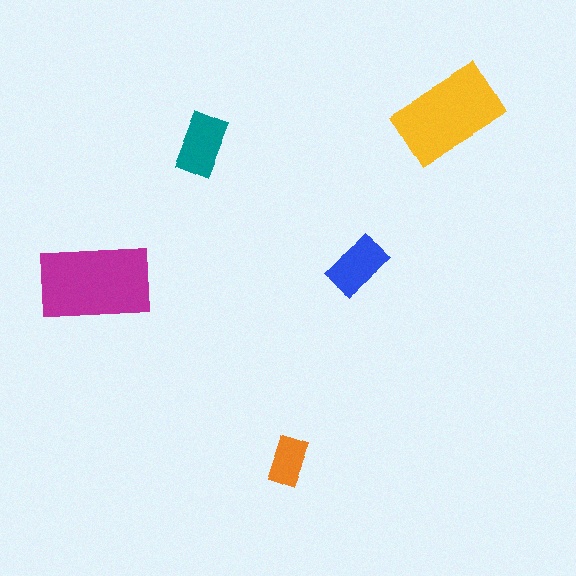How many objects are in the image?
There are 5 objects in the image.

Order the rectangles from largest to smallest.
the magenta one, the yellow one, the teal one, the blue one, the orange one.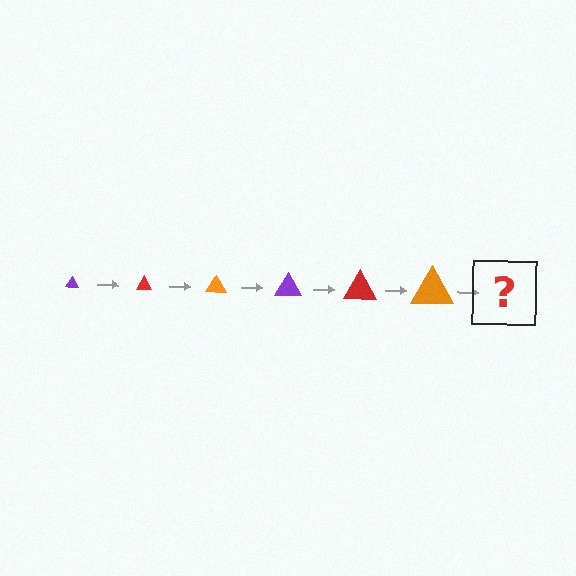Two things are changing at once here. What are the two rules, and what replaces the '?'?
The two rules are that the triangle grows larger each step and the color cycles through purple, red, and orange. The '?' should be a purple triangle, larger than the previous one.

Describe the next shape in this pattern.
It should be a purple triangle, larger than the previous one.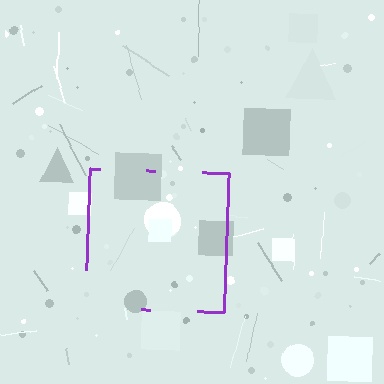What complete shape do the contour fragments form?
The contour fragments form a square.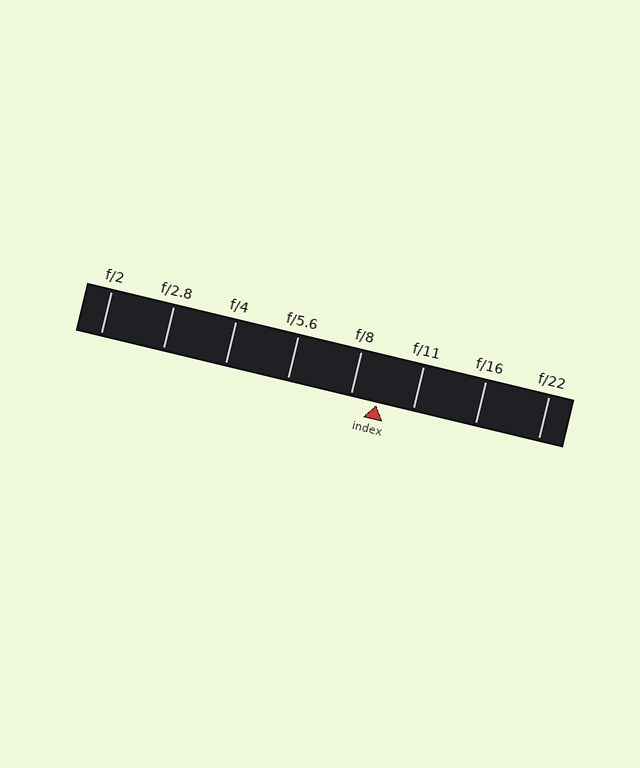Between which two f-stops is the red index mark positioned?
The index mark is between f/8 and f/11.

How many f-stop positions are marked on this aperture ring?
There are 8 f-stop positions marked.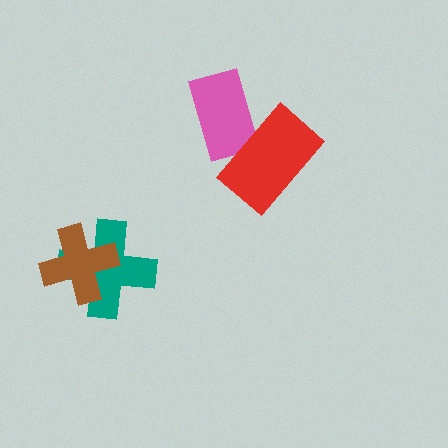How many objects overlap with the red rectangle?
1 object overlaps with the red rectangle.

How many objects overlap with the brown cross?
1 object overlaps with the brown cross.